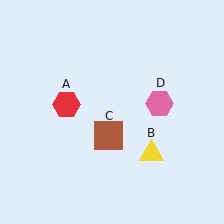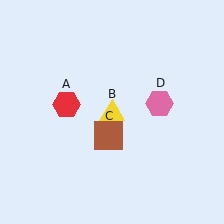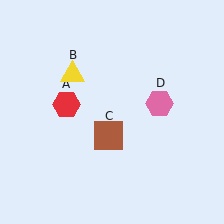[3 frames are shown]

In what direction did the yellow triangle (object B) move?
The yellow triangle (object B) moved up and to the left.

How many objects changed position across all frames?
1 object changed position: yellow triangle (object B).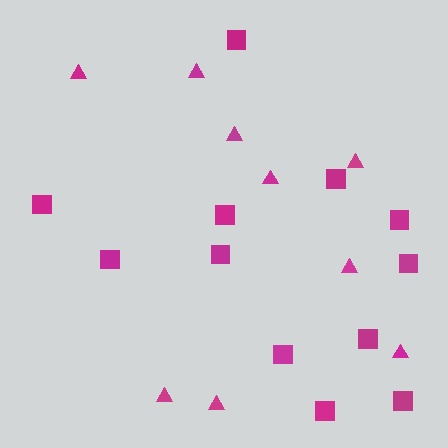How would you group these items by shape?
There are 2 groups: one group of triangles (9) and one group of squares (12).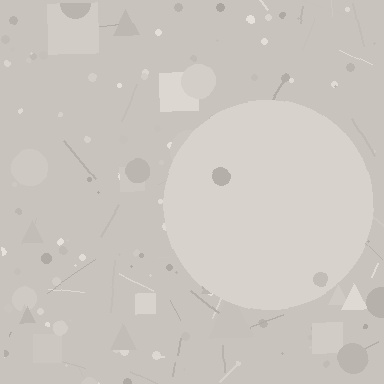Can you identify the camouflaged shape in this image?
The camouflaged shape is a circle.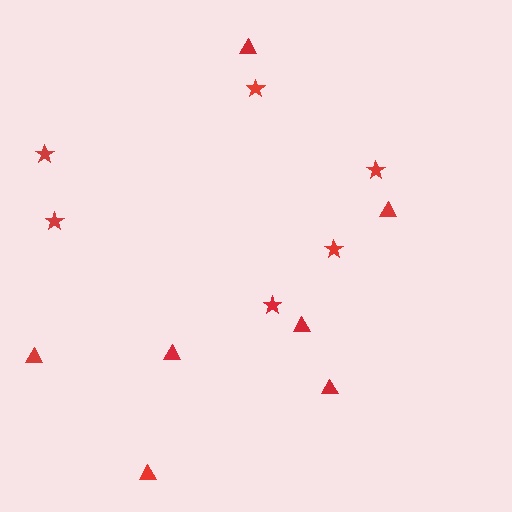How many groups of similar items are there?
There are 2 groups: one group of triangles (7) and one group of stars (6).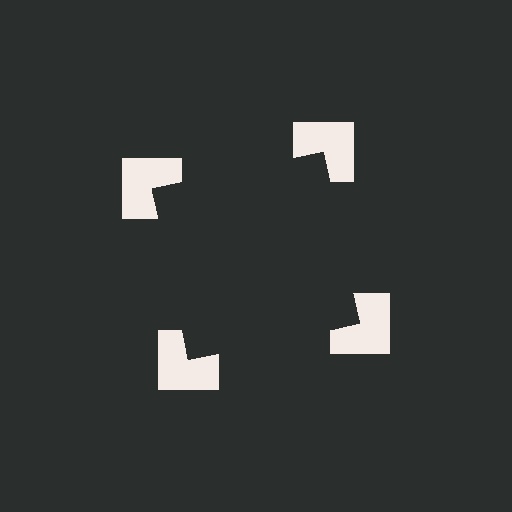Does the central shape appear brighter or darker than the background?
It typically appears slightly darker than the background, even though no actual brightness change is drawn.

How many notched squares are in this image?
There are 4 — one at each vertex of the illusory square.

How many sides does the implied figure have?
4 sides.